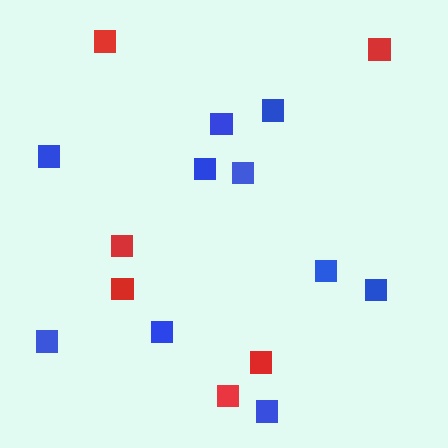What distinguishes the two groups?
There are 2 groups: one group of red squares (6) and one group of blue squares (10).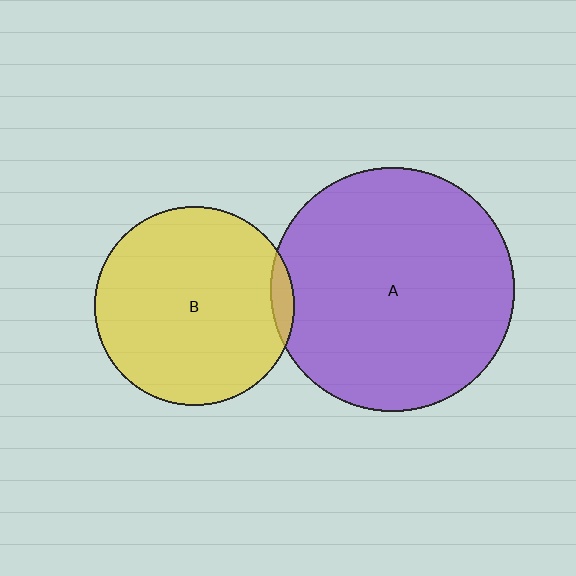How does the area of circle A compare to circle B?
Approximately 1.5 times.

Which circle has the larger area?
Circle A (purple).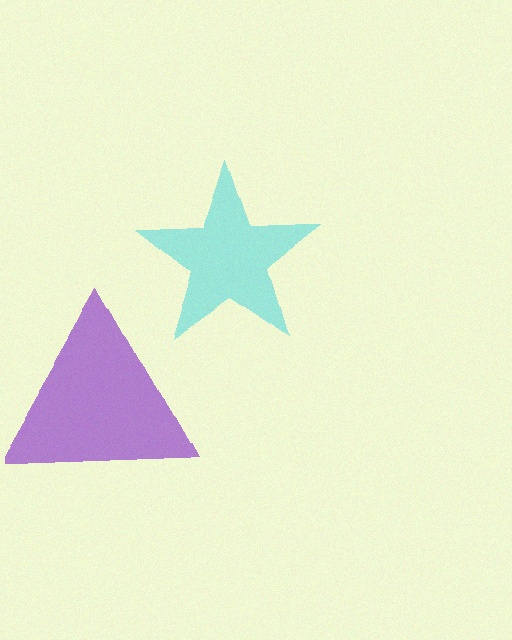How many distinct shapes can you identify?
There are 2 distinct shapes: a cyan star, a purple triangle.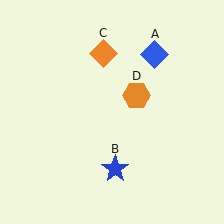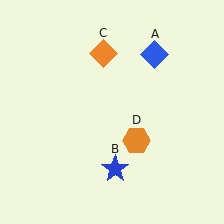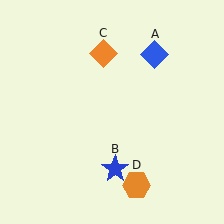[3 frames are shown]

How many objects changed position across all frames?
1 object changed position: orange hexagon (object D).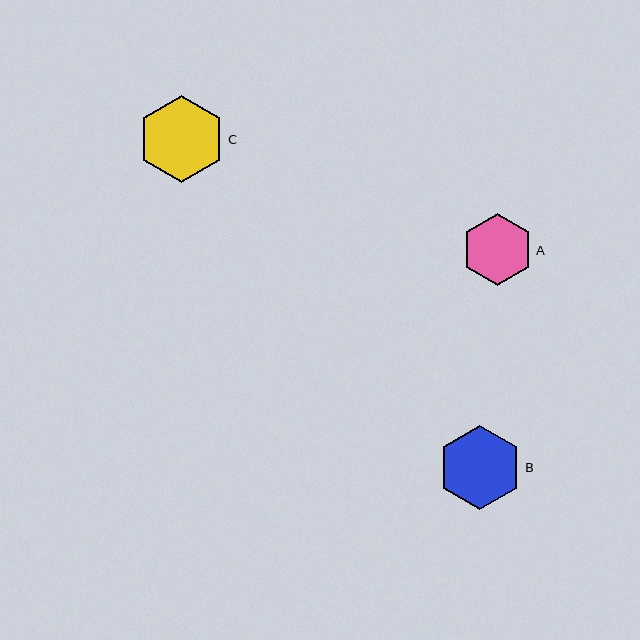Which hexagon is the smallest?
Hexagon A is the smallest with a size of approximately 72 pixels.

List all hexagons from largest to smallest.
From largest to smallest: C, B, A.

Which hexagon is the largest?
Hexagon C is the largest with a size of approximately 87 pixels.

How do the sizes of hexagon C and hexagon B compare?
Hexagon C and hexagon B are approximately the same size.